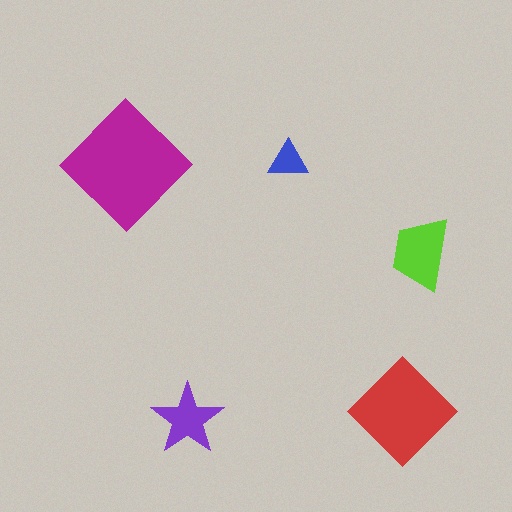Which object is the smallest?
The blue triangle.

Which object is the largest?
The magenta diamond.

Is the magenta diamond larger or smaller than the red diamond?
Larger.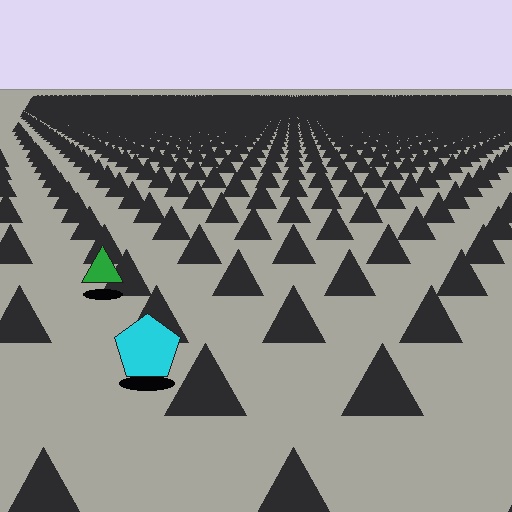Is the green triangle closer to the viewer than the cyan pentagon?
No. The cyan pentagon is closer — you can tell from the texture gradient: the ground texture is coarser near it.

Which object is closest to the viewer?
The cyan pentagon is closest. The texture marks near it are larger and more spread out.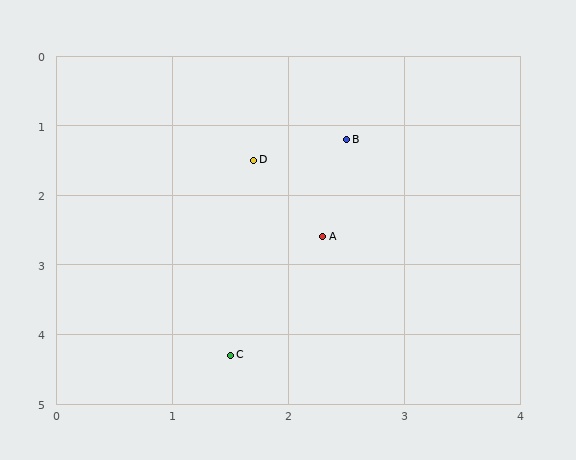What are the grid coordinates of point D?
Point D is at approximately (1.7, 1.5).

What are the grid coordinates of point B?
Point B is at approximately (2.5, 1.2).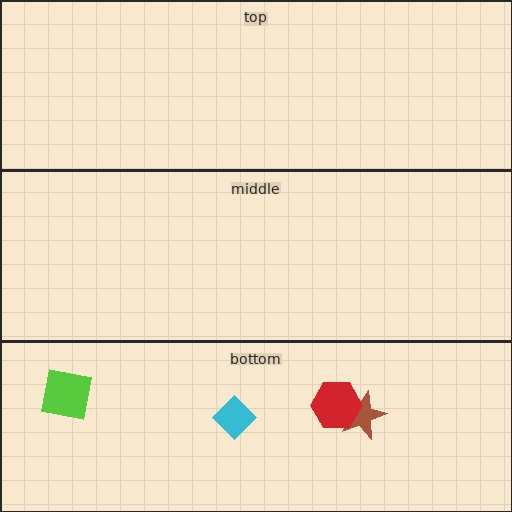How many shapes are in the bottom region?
4.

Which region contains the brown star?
The bottom region.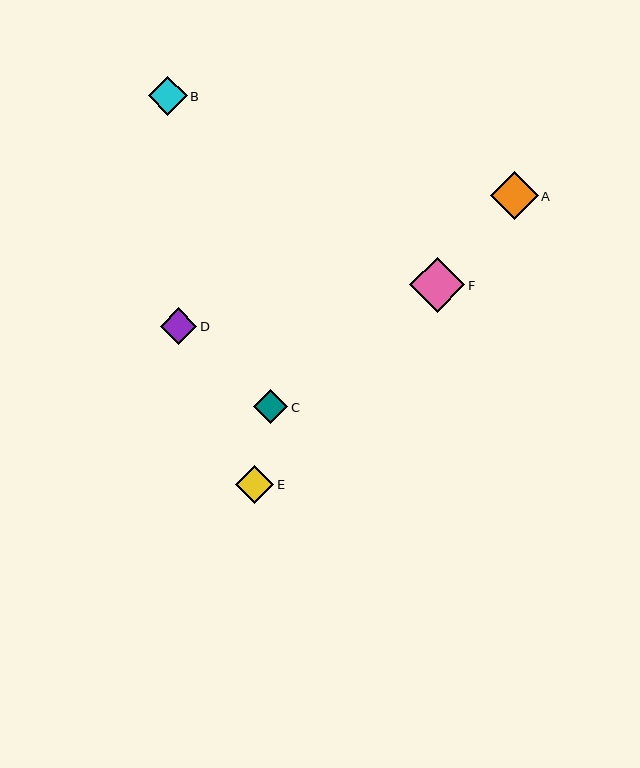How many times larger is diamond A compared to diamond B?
Diamond A is approximately 1.2 times the size of diamond B.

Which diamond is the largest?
Diamond F is the largest with a size of approximately 55 pixels.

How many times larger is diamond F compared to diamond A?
Diamond F is approximately 1.1 times the size of diamond A.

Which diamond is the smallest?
Diamond C is the smallest with a size of approximately 35 pixels.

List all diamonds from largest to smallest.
From largest to smallest: F, A, B, E, D, C.